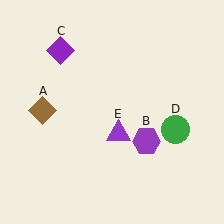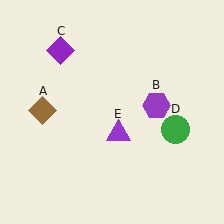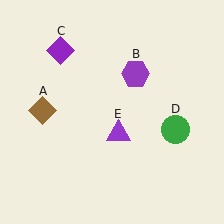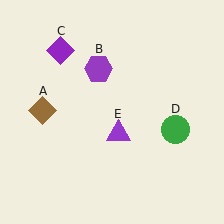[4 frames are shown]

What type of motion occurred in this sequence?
The purple hexagon (object B) rotated counterclockwise around the center of the scene.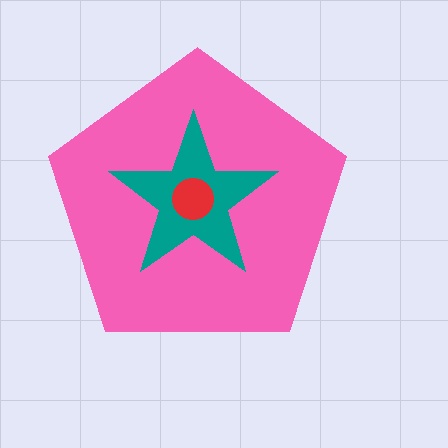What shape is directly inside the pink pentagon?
The teal star.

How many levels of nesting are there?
3.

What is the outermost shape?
The pink pentagon.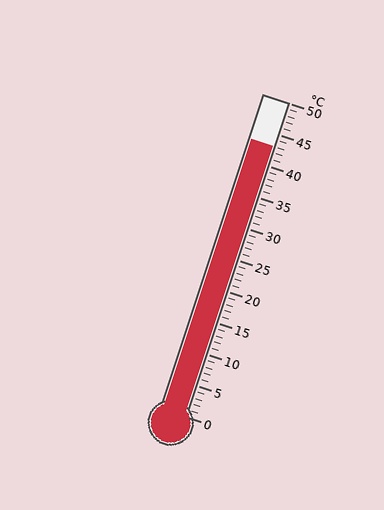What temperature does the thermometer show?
The thermometer shows approximately 43°C.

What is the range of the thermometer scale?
The thermometer scale ranges from 0°C to 50°C.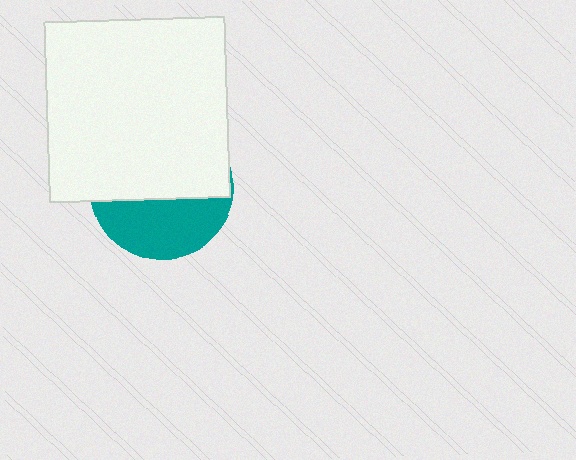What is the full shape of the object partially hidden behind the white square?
The partially hidden object is a teal circle.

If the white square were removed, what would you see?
You would see the complete teal circle.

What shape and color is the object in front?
The object in front is a white square.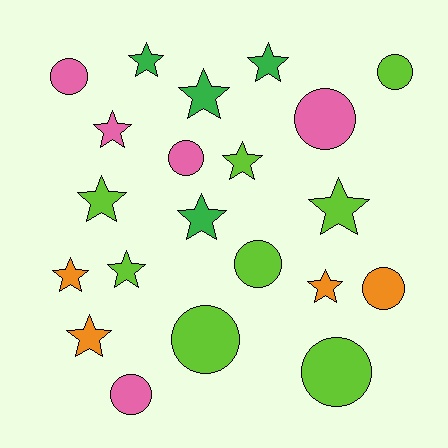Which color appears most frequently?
Lime, with 8 objects.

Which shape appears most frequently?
Star, with 12 objects.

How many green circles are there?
There are no green circles.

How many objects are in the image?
There are 21 objects.